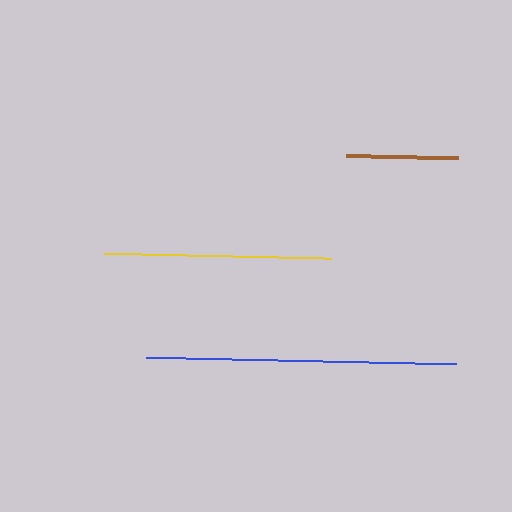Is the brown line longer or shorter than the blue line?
The blue line is longer than the brown line.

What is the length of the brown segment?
The brown segment is approximately 112 pixels long.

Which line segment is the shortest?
The brown line is the shortest at approximately 112 pixels.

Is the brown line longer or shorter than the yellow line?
The yellow line is longer than the brown line.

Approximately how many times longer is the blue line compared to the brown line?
The blue line is approximately 2.8 times the length of the brown line.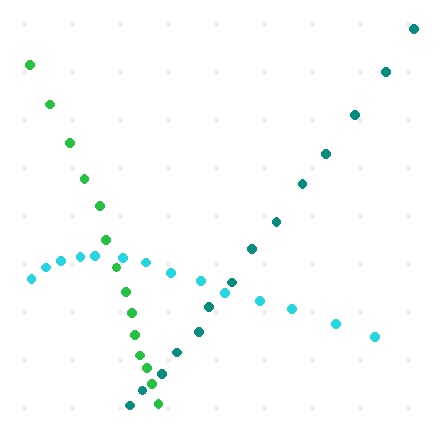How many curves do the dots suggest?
There are 3 distinct paths.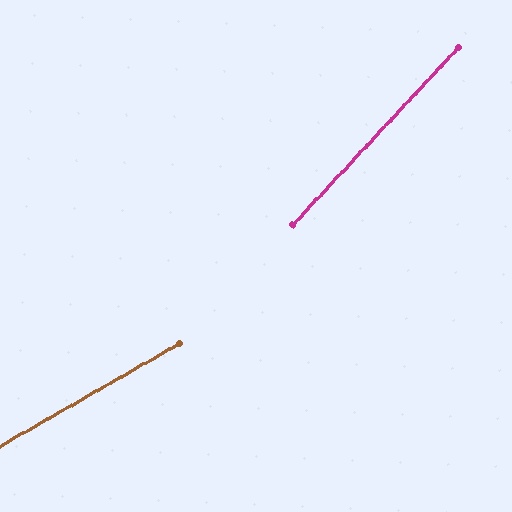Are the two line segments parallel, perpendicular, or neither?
Neither parallel nor perpendicular — they differ by about 17°.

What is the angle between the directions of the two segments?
Approximately 17 degrees.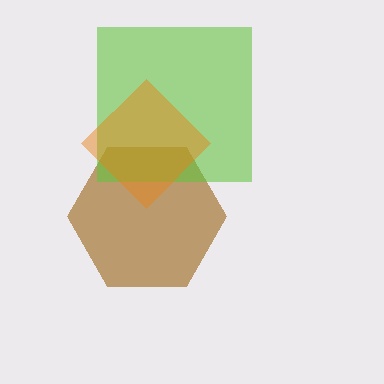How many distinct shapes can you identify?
There are 3 distinct shapes: a brown hexagon, a lime square, an orange diamond.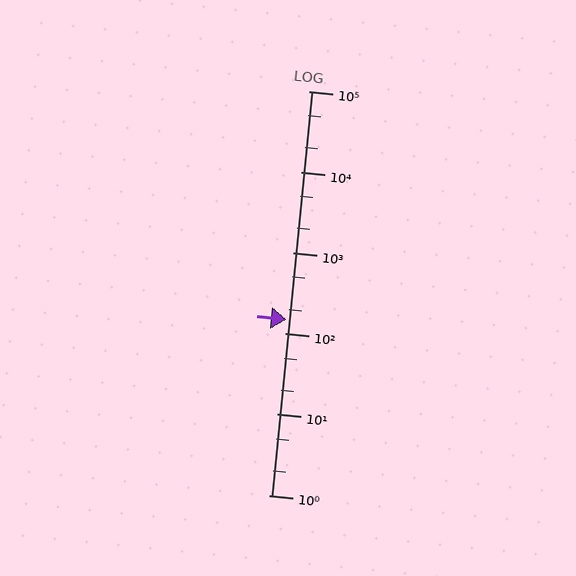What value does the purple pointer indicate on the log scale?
The pointer indicates approximately 150.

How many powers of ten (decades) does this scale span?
The scale spans 5 decades, from 1 to 100000.